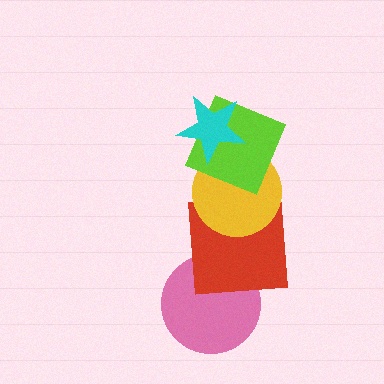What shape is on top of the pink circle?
The red square is on top of the pink circle.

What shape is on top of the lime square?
The cyan star is on top of the lime square.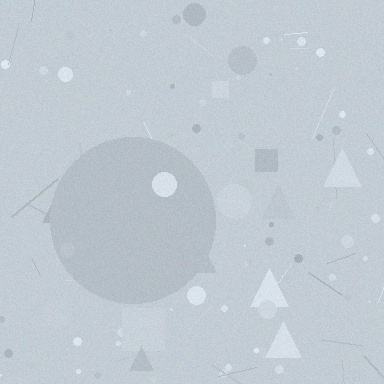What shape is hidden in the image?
A circle is hidden in the image.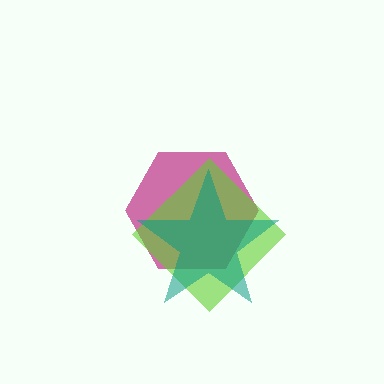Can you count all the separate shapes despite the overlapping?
Yes, there are 3 separate shapes.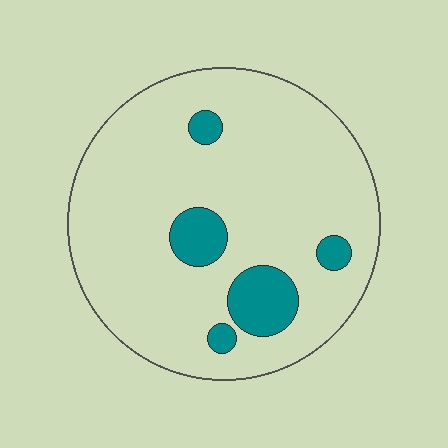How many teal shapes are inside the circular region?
5.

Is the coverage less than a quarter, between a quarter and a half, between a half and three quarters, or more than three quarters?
Less than a quarter.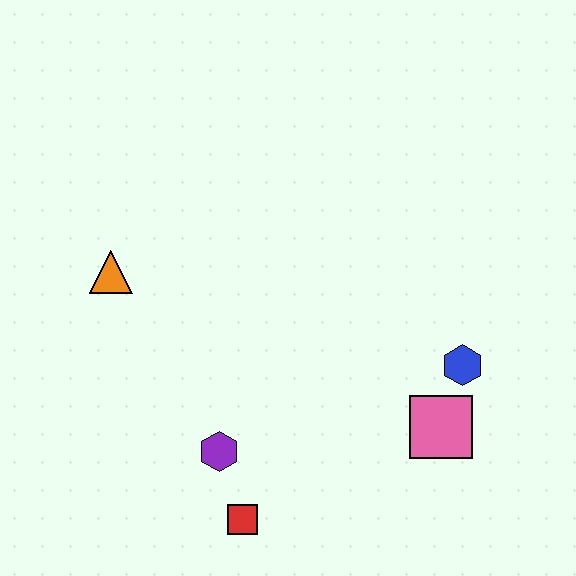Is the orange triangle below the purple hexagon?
No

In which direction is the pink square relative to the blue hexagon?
The pink square is below the blue hexagon.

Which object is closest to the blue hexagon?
The pink square is closest to the blue hexagon.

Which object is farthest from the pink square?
The orange triangle is farthest from the pink square.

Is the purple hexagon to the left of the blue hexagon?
Yes